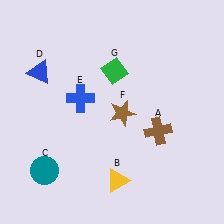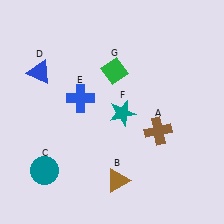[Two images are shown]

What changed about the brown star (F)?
In Image 1, F is brown. In Image 2, it changed to teal.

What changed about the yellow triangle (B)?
In Image 1, B is yellow. In Image 2, it changed to brown.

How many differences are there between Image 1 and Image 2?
There are 2 differences between the two images.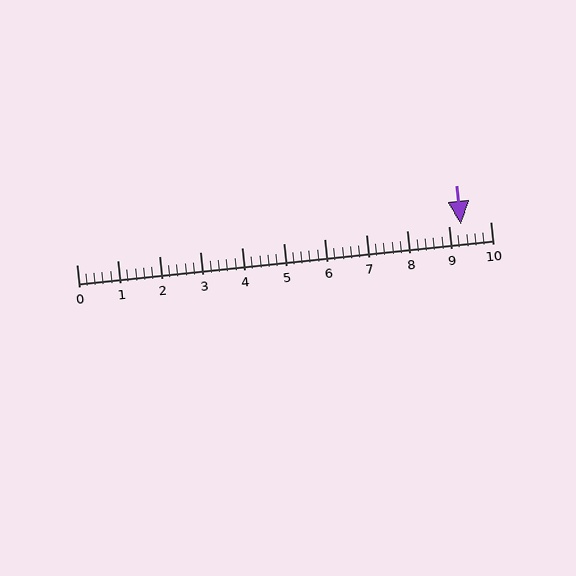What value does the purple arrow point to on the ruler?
The purple arrow points to approximately 9.3.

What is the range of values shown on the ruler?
The ruler shows values from 0 to 10.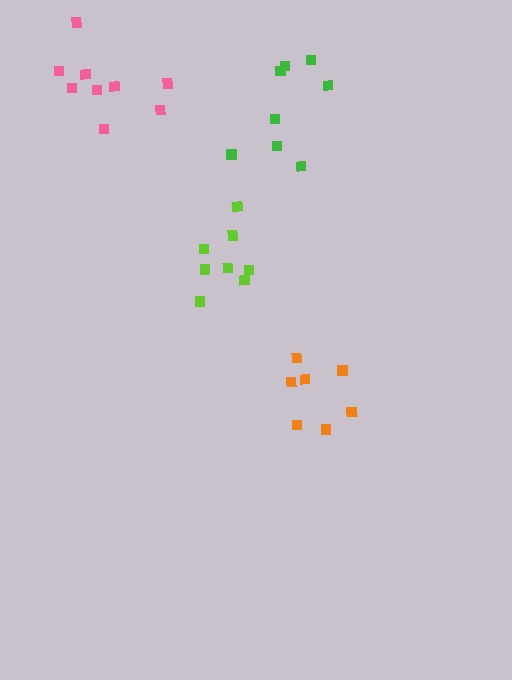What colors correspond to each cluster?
The clusters are colored: lime, pink, green, orange.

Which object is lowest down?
The orange cluster is bottommost.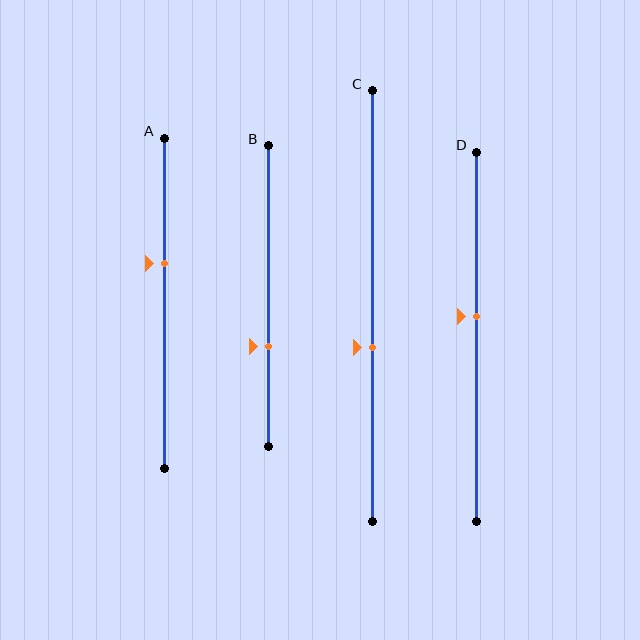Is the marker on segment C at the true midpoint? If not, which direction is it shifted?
No, the marker on segment C is shifted downward by about 10% of the segment length.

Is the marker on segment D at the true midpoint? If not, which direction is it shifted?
No, the marker on segment D is shifted upward by about 6% of the segment length.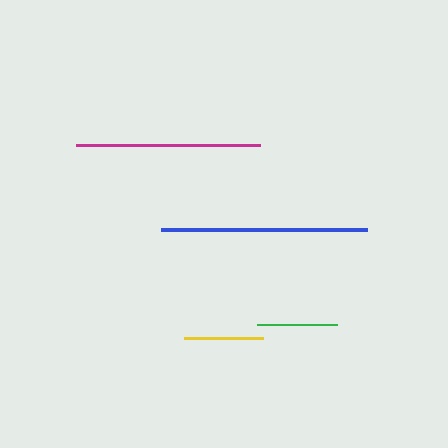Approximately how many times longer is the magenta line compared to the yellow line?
The magenta line is approximately 2.3 times the length of the yellow line.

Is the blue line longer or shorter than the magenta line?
The blue line is longer than the magenta line.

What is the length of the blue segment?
The blue segment is approximately 206 pixels long.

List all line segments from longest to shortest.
From longest to shortest: blue, magenta, green, yellow.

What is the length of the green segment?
The green segment is approximately 80 pixels long.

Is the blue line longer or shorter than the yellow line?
The blue line is longer than the yellow line.